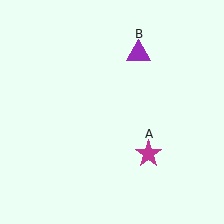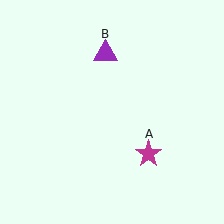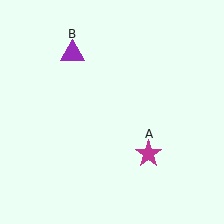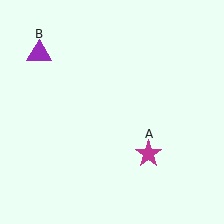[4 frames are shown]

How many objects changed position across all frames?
1 object changed position: purple triangle (object B).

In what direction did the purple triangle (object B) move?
The purple triangle (object B) moved left.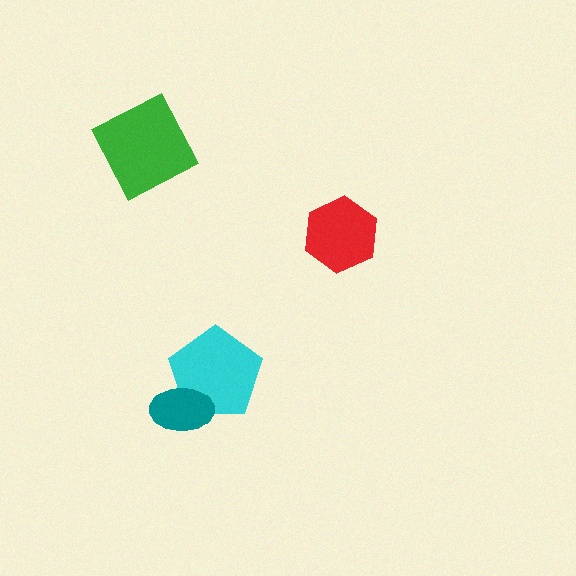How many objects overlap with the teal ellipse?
1 object overlaps with the teal ellipse.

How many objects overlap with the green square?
0 objects overlap with the green square.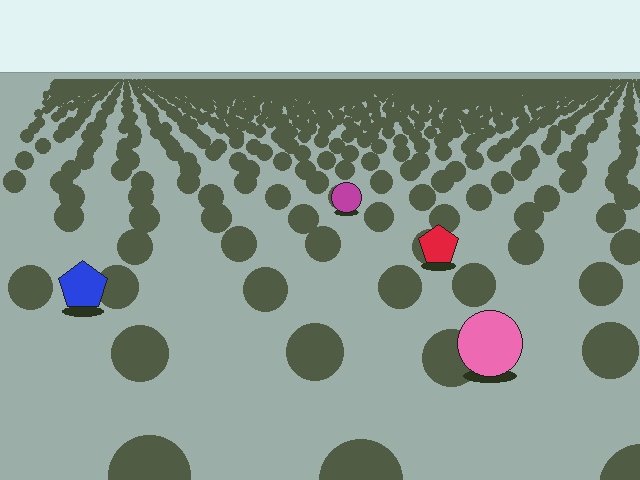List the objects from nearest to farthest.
From nearest to farthest: the pink circle, the blue pentagon, the red pentagon, the magenta circle.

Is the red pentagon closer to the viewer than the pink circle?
No. The pink circle is closer — you can tell from the texture gradient: the ground texture is coarser near it.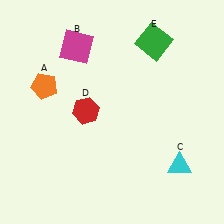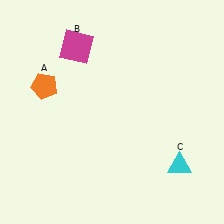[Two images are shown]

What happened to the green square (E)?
The green square (E) was removed in Image 2. It was in the top-right area of Image 1.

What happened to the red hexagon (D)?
The red hexagon (D) was removed in Image 2. It was in the top-left area of Image 1.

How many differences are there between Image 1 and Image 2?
There are 2 differences between the two images.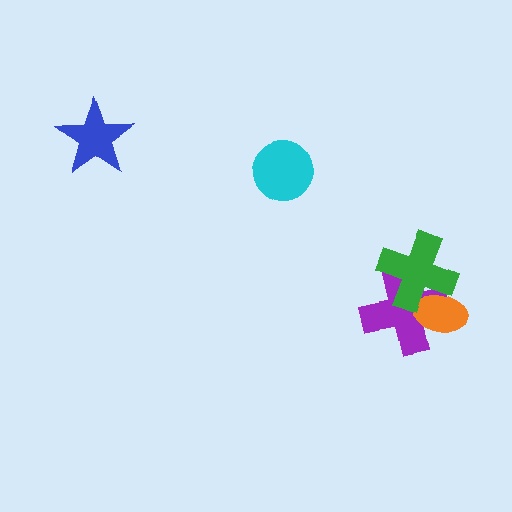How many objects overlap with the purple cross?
2 objects overlap with the purple cross.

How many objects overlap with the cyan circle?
0 objects overlap with the cyan circle.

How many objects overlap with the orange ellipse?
2 objects overlap with the orange ellipse.